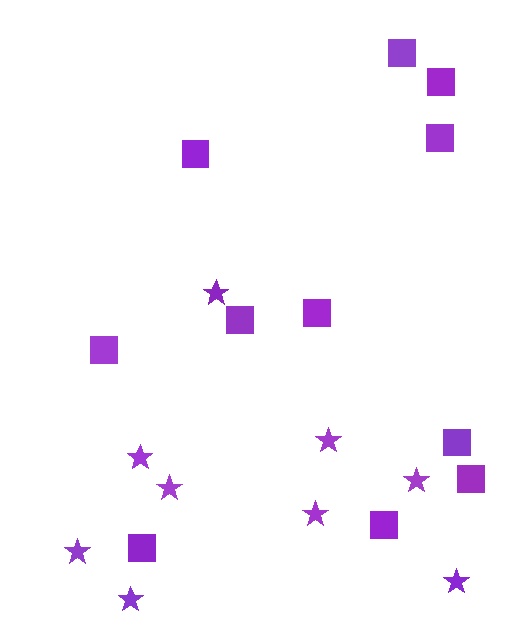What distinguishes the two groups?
There are 2 groups: one group of stars (9) and one group of squares (11).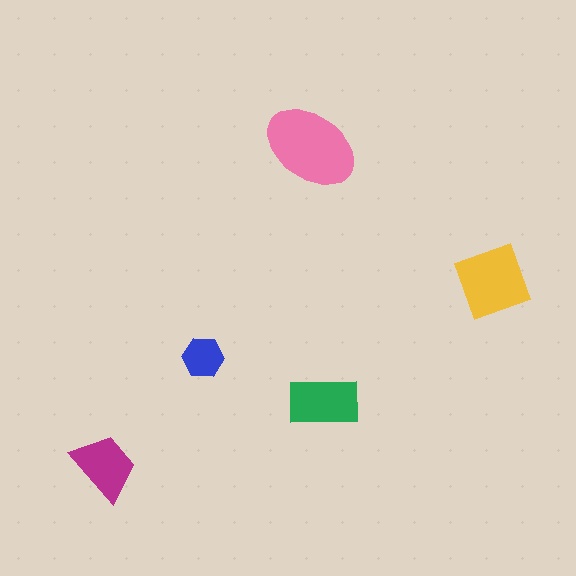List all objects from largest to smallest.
The pink ellipse, the yellow square, the green rectangle, the magenta trapezoid, the blue hexagon.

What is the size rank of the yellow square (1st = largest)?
2nd.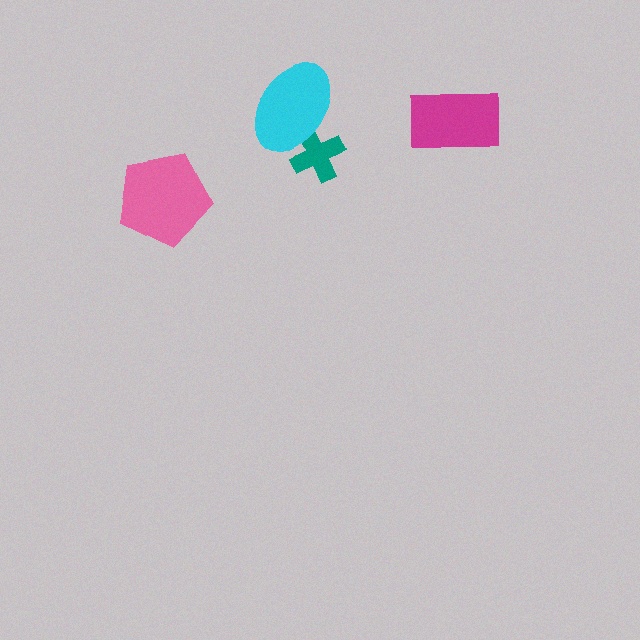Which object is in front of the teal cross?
The cyan ellipse is in front of the teal cross.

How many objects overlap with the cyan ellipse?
1 object overlaps with the cyan ellipse.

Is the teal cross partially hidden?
Yes, it is partially covered by another shape.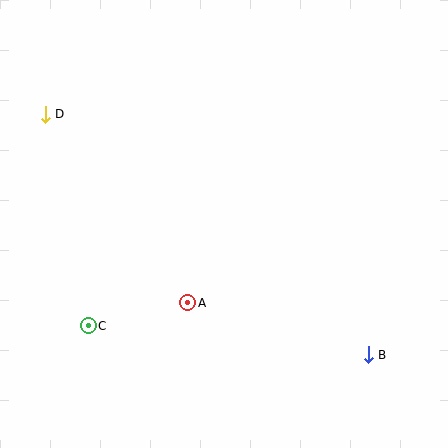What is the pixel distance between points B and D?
The distance between B and D is 402 pixels.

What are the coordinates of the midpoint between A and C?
The midpoint between A and C is at (138, 314).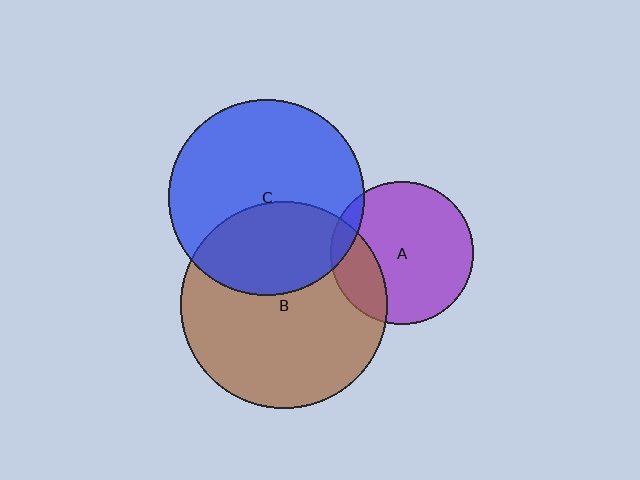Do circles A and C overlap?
Yes.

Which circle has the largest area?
Circle B (brown).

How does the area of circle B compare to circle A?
Approximately 2.1 times.